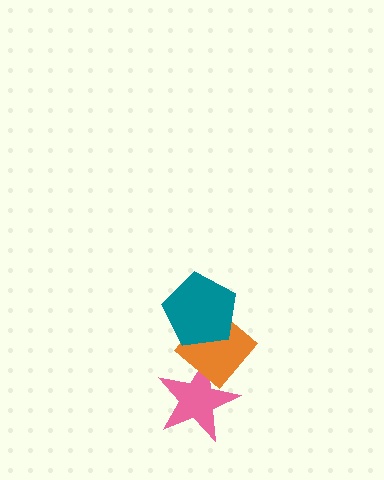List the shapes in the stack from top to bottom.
From top to bottom: the teal pentagon, the orange diamond, the pink star.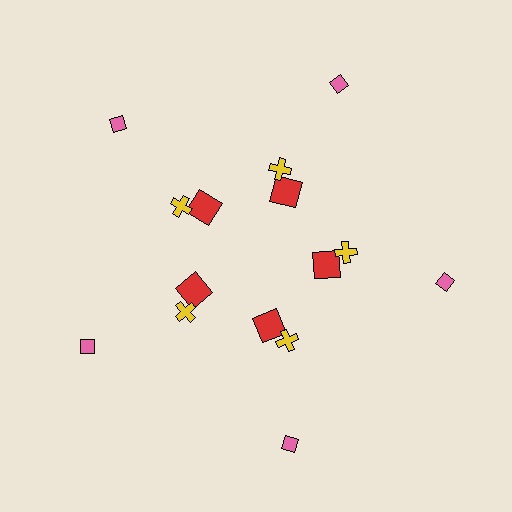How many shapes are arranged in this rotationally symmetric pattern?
There are 15 shapes, arranged in 5 groups of 3.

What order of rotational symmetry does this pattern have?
This pattern has 5-fold rotational symmetry.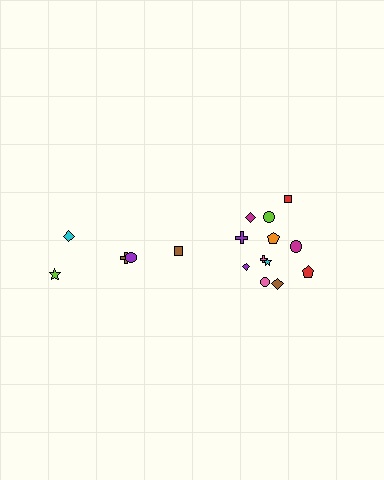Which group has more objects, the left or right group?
The right group.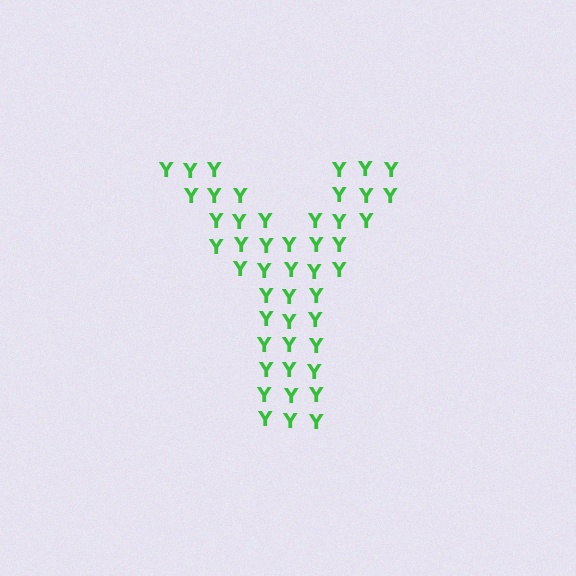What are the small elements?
The small elements are letter Y's.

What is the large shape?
The large shape is the letter Y.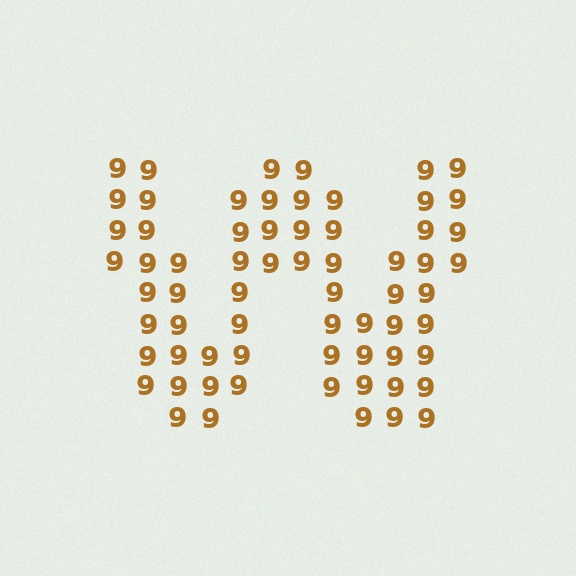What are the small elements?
The small elements are digit 9's.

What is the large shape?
The large shape is the letter W.